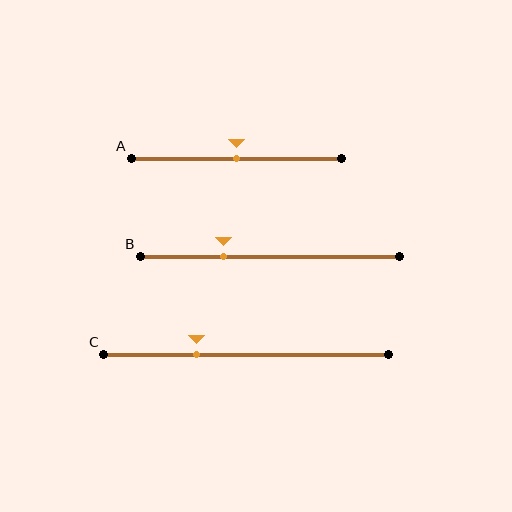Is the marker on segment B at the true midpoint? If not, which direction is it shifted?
No, the marker on segment B is shifted to the left by about 18% of the segment length.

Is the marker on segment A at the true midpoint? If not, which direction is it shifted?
Yes, the marker on segment A is at the true midpoint.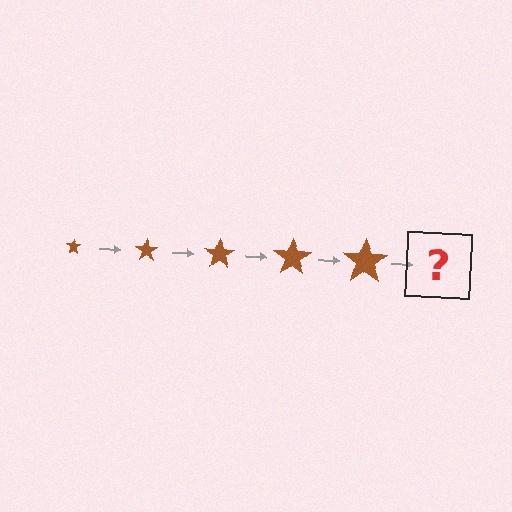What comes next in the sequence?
The next element should be a brown star, larger than the previous one.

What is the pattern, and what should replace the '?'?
The pattern is that the star gets progressively larger each step. The '?' should be a brown star, larger than the previous one.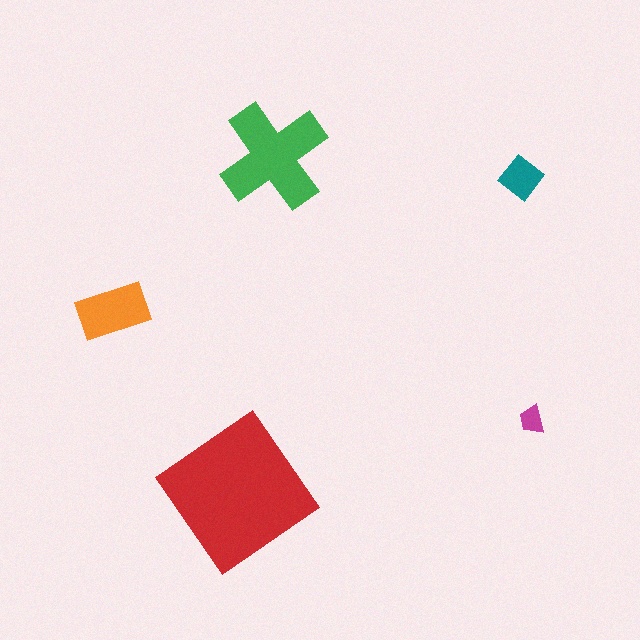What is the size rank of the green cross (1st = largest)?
2nd.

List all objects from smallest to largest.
The magenta trapezoid, the teal diamond, the orange rectangle, the green cross, the red diamond.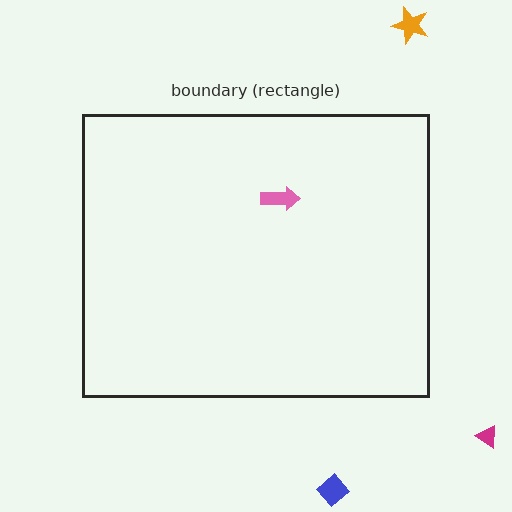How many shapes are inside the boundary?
1 inside, 3 outside.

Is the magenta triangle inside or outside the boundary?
Outside.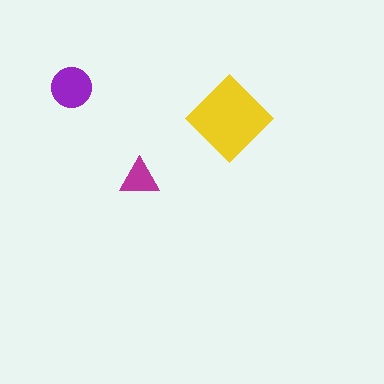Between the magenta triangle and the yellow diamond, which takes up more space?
The yellow diamond.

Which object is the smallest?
The magenta triangle.